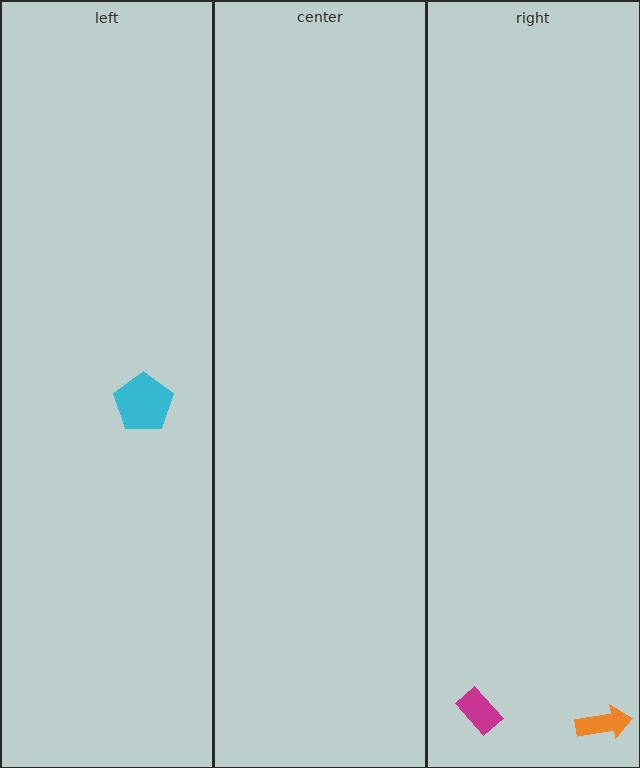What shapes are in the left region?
The cyan pentagon.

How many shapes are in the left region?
1.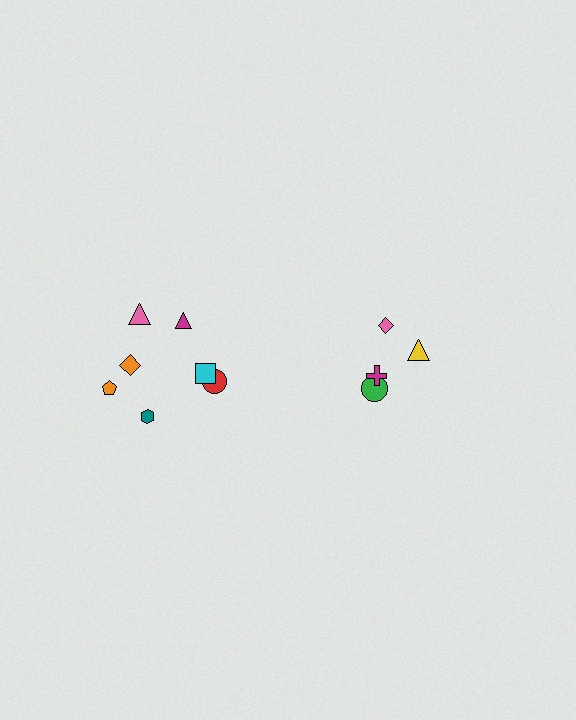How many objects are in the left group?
There are 7 objects.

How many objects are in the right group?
There are 4 objects.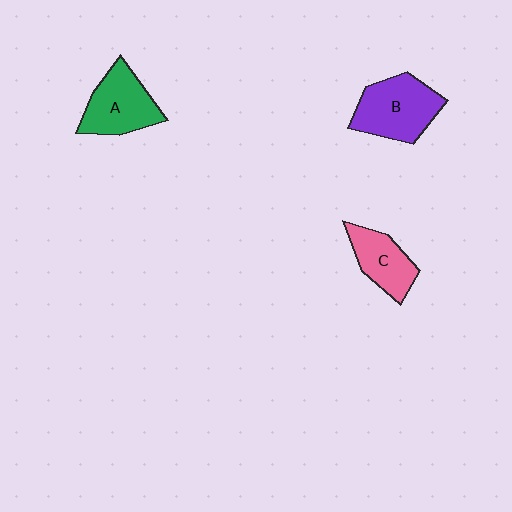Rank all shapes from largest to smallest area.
From largest to smallest: B (purple), A (green), C (pink).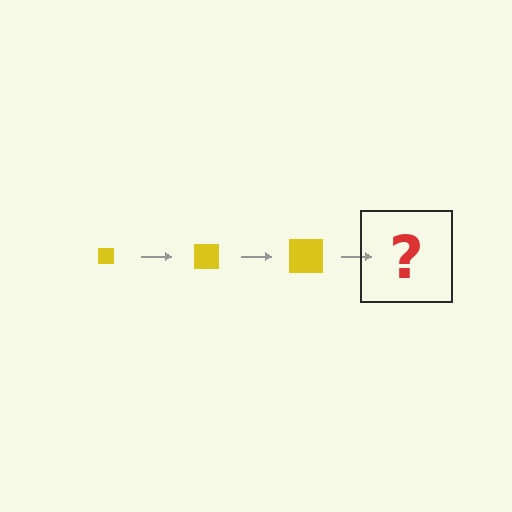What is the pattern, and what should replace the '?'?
The pattern is that the square gets progressively larger each step. The '?' should be a yellow square, larger than the previous one.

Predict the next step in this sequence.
The next step is a yellow square, larger than the previous one.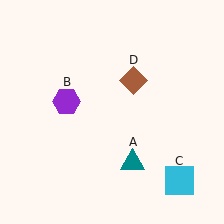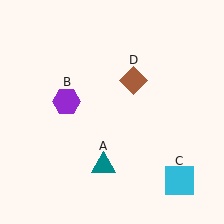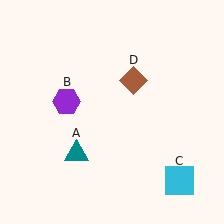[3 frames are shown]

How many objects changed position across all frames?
1 object changed position: teal triangle (object A).